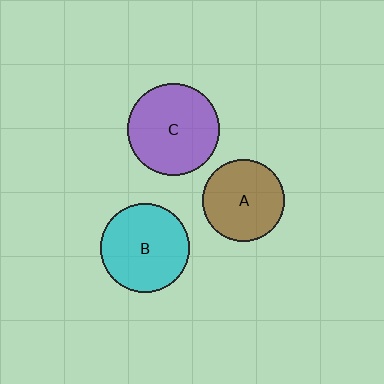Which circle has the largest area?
Circle C (purple).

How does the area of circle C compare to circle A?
Approximately 1.2 times.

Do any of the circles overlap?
No, none of the circles overlap.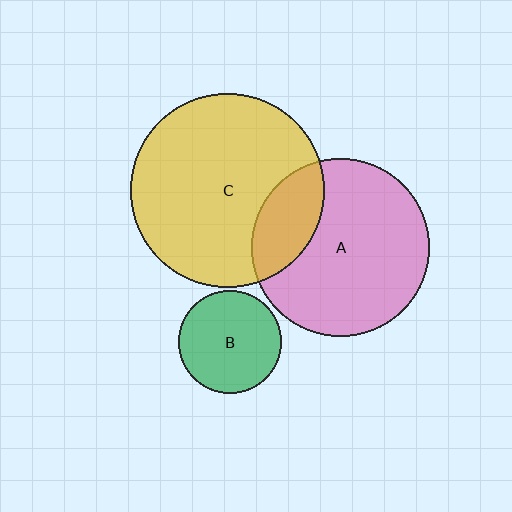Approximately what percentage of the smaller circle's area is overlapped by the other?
Approximately 20%.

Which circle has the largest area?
Circle C (yellow).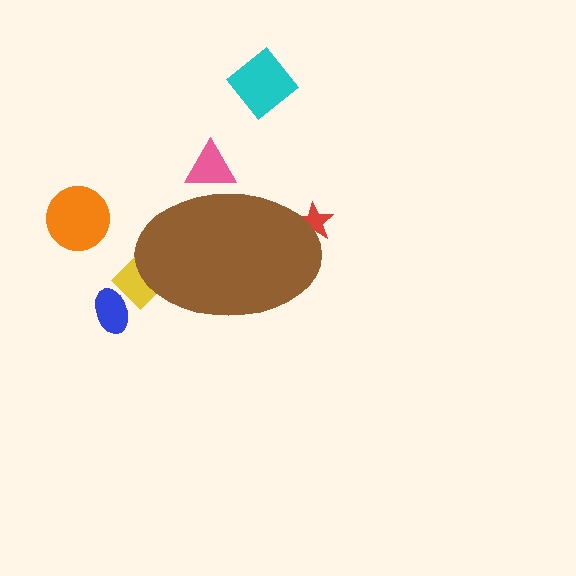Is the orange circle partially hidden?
No, the orange circle is fully visible.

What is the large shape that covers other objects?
A brown ellipse.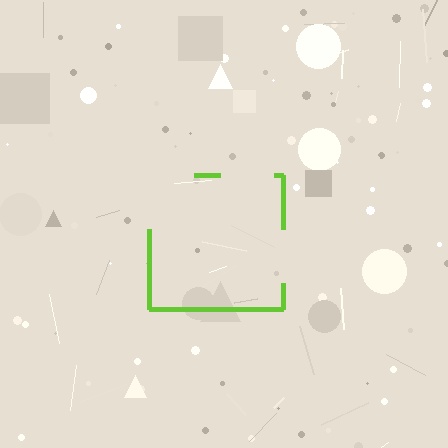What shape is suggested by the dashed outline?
The dashed outline suggests a square.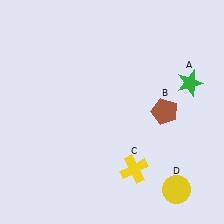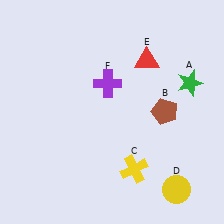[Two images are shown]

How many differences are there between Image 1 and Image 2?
There are 2 differences between the two images.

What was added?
A red triangle (E), a purple cross (F) were added in Image 2.